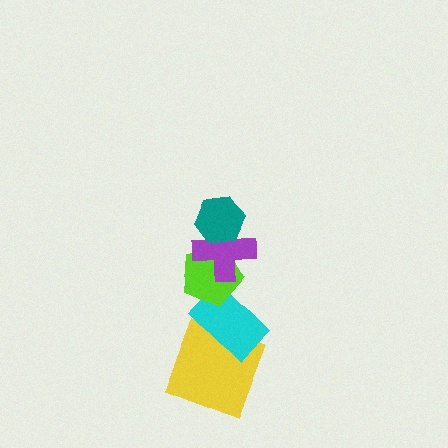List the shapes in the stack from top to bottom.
From top to bottom: the teal hexagon, the purple cross, the lime pentagon, the cyan rectangle, the yellow square.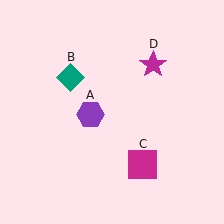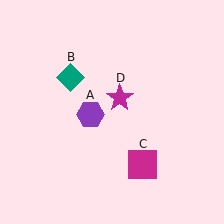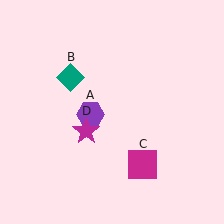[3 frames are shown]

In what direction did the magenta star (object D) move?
The magenta star (object D) moved down and to the left.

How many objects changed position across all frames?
1 object changed position: magenta star (object D).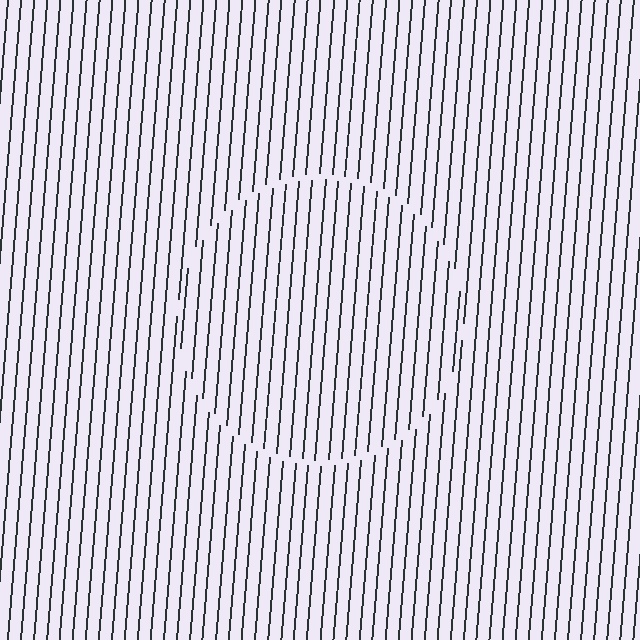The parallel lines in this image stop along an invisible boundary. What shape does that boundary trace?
An illusory circle. The interior of the shape contains the same grating, shifted by half a period — the contour is defined by the phase discontinuity where line-ends from the inner and outer gratings abut.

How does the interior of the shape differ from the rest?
The interior of the shape contains the same grating, shifted by half a period — the contour is defined by the phase discontinuity where line-ends from the inner and outer gratings abut.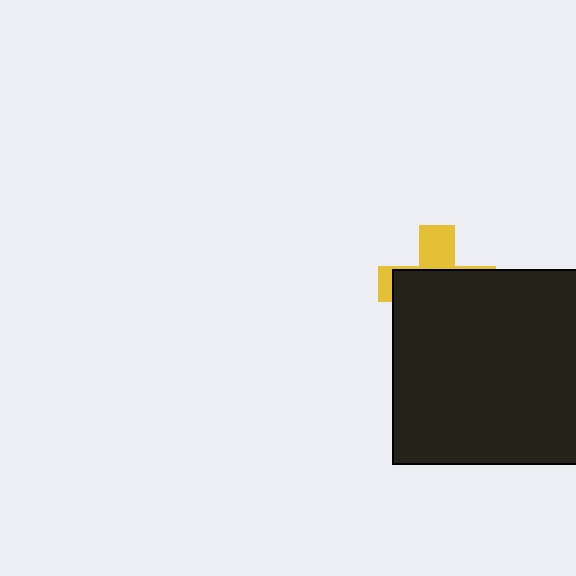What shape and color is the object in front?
The object in front is a black square.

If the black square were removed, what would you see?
You would see the complete yellow cross.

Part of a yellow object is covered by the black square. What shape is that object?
It is a cross.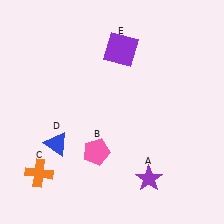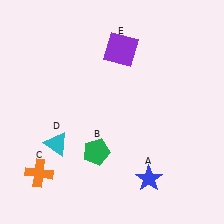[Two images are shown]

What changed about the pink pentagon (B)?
In Image 1, B is pink. In Image 2, it changed to green.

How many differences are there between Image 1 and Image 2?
There are 3 differences between the two images.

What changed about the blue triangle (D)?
In Image 1, D is blue. In Image 2, it changed to cyan.